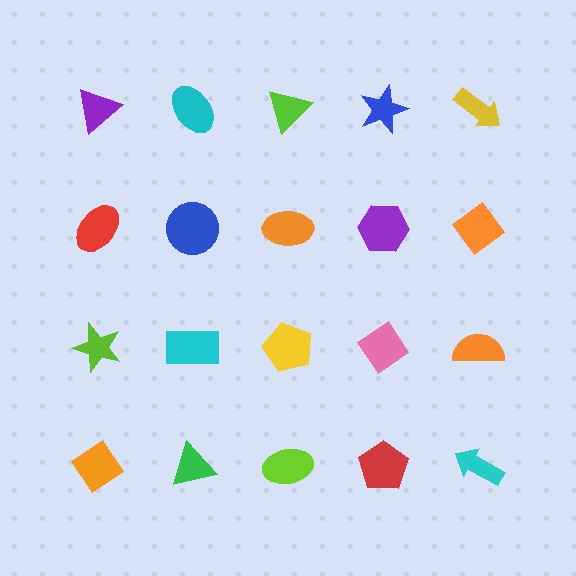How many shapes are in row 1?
5 shapes.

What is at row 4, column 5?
A cyan arrow.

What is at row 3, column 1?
A lime star.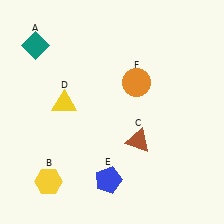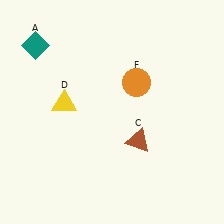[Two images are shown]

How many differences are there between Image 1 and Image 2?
There are 2 differences between the two images.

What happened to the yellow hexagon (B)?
The yellow hexagon (B) was removed in Image 2. It was in the bottom-left area of Image 1.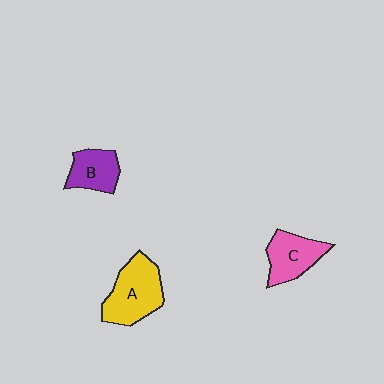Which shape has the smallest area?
Shape B (purple).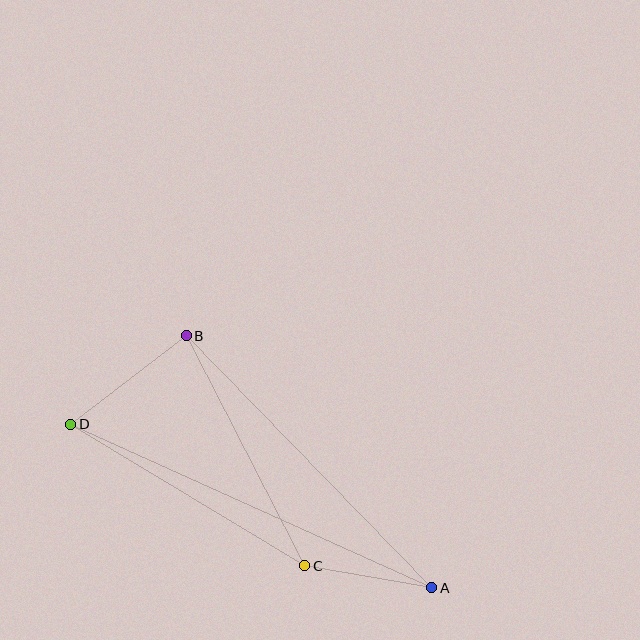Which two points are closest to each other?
Points A and C are closest to each other.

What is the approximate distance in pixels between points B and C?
The distance between B and C is approximately 259 pixels.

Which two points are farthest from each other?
Points A and D are farthest from each other.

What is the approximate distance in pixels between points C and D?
The distance between C and D is approximately 274 pixels.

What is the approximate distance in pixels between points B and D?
The distance between B and D is approximately 146 pixels.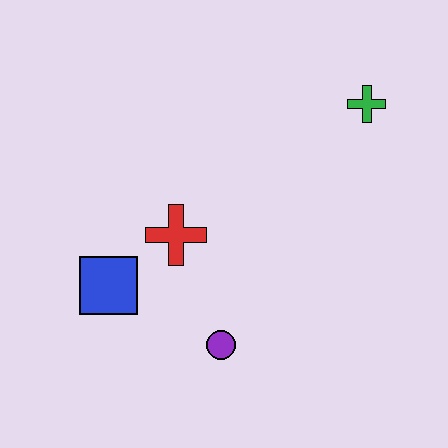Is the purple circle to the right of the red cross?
Yes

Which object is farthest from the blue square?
The green cross is farthest from the blue square.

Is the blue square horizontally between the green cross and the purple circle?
No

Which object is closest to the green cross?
The red cross is closest to the green cross.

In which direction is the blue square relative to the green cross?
The blue square is to the left of the green cross.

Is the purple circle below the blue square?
Yes